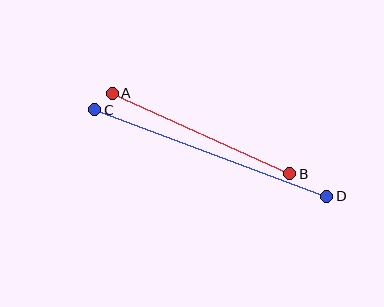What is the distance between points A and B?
The distance is approximately 195 pixels.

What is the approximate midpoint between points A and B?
The midpoint is at approximately (201, 134) pixels.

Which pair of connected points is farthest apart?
Points C and D are farthest apart.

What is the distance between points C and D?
The distance is approximately 248 pixels.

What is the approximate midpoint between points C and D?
The midpoint is at approximately (211, 153) pixels.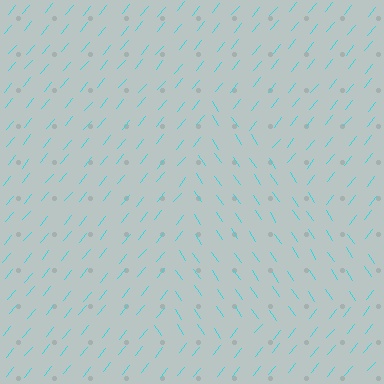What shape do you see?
I see a triangle.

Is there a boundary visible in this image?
Yes, there is a texture boundary formed by a change in line orientation.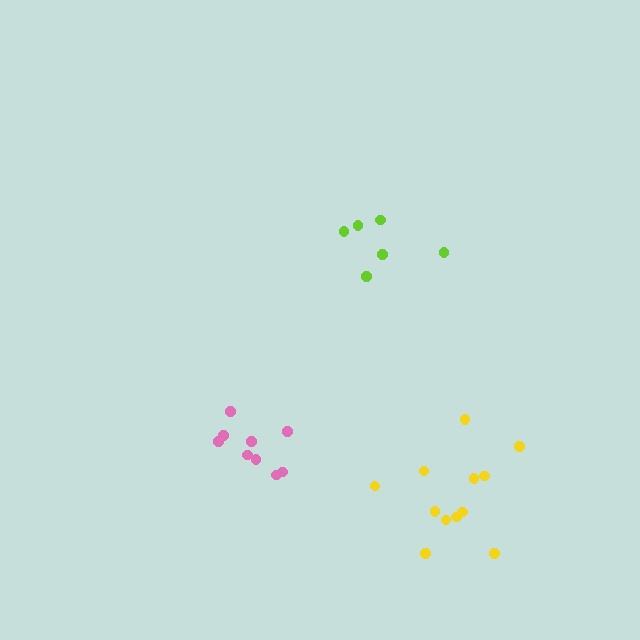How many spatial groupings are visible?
There are 3 spatial groupings.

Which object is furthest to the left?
The pink cluster is leftmost.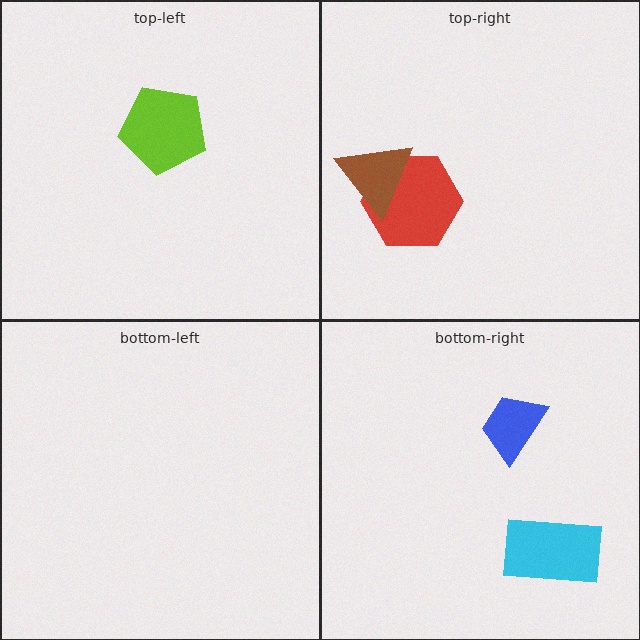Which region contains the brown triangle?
The top-right region.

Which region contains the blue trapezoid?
The bottom-right region.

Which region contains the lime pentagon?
The top-left region.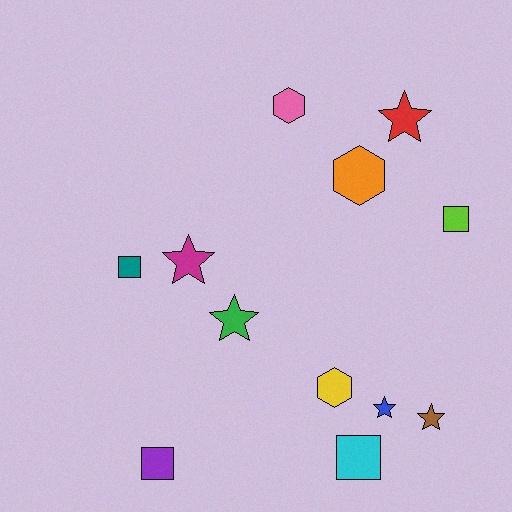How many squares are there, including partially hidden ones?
There are 4 squares.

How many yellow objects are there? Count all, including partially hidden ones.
There is 1 yellow object.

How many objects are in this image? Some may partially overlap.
There are 12 objects.